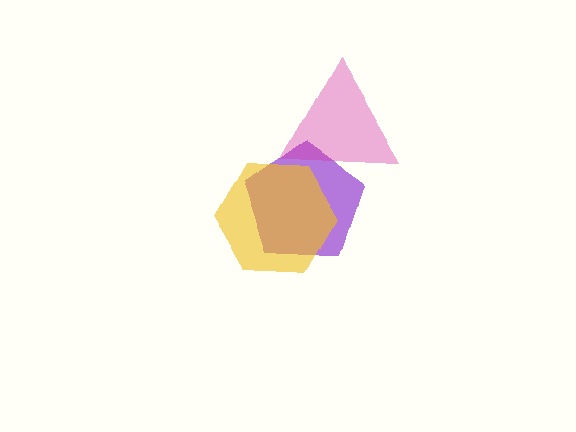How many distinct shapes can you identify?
There are 3 distinct shapes: a purple pentagon, a magenta triangle, a yellow hexagon.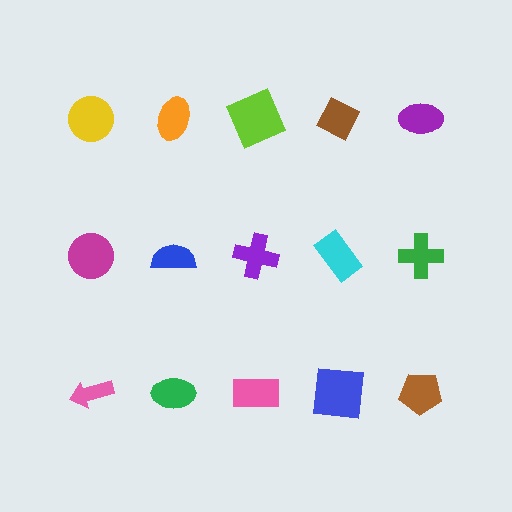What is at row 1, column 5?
A purple ellipse.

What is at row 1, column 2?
An orange ellipse.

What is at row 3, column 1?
A pink arrow.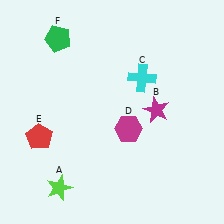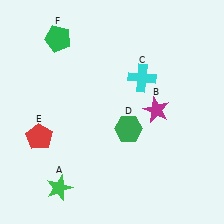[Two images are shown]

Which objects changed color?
A changed from lime to green. D changed from magenta to green.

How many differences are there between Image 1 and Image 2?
There are 2 differences between the two images.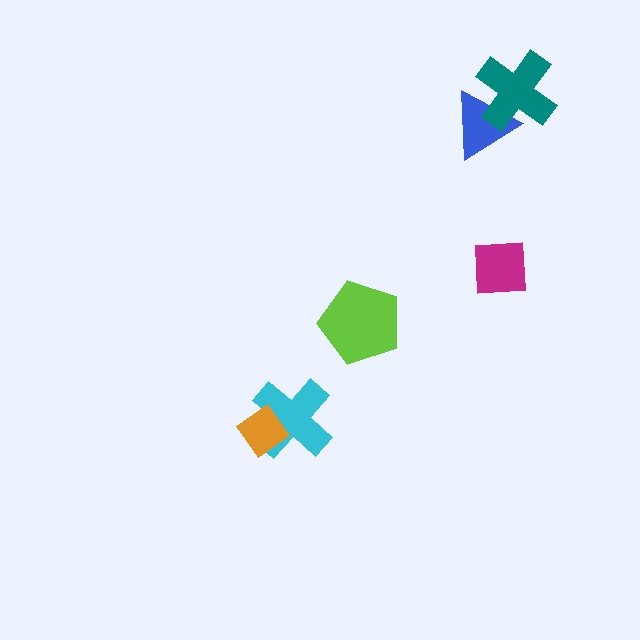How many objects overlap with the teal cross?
1 object overlaps with the teal cross.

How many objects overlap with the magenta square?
0 objects overlap with the magenta square.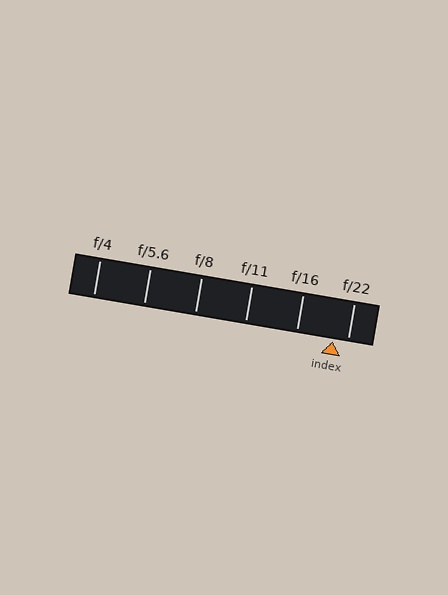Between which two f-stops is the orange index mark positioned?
The index mark is between f/16 and f/22.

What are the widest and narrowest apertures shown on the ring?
The widest aperture shown is f/4 and the narrowest is f/22.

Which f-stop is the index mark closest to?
The index mark is closest to f/22.